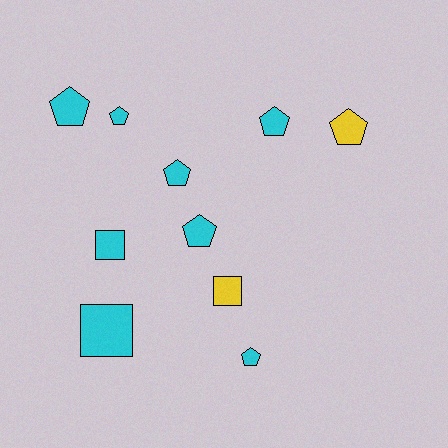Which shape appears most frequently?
Pentagon, with 7 objects.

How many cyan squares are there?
There are 2 cyan squares.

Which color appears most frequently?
Cyan, with 8 objects.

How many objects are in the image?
There are 10 objects.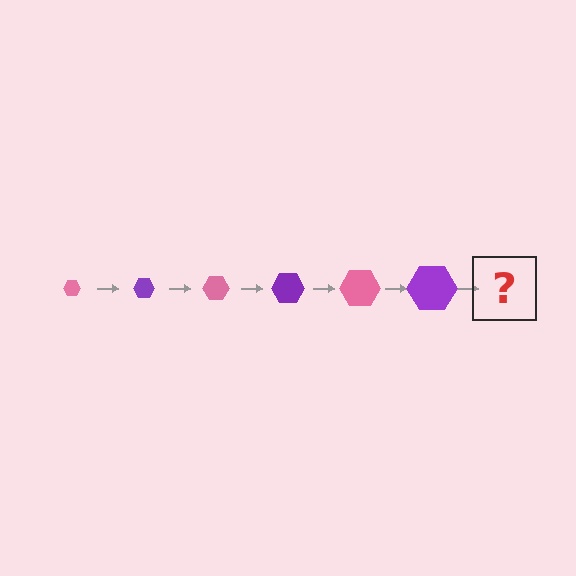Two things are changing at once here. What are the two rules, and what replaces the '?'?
The two rules are that the hexagon grows larger each step and the color cycles through pink and purple. The '?' should be a pink hexagon, larger than the previous one.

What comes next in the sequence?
The next element should be a pink hexagon, larger than the previous one.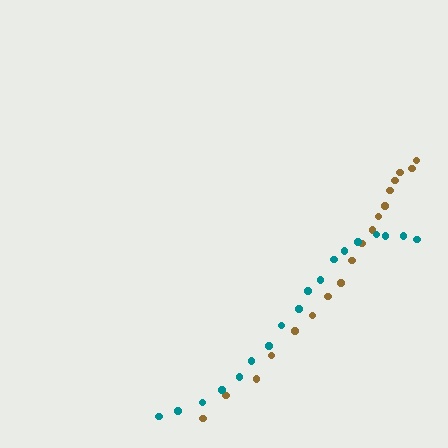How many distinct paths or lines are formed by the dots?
There are 2 distinct paths.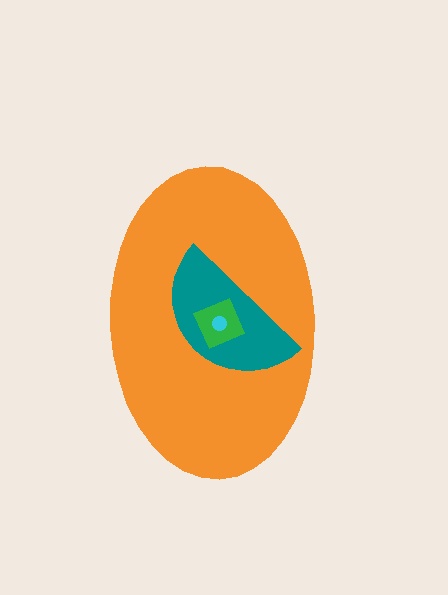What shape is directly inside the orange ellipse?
The teal semicircle.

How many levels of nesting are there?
4.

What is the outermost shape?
The orange ellipse.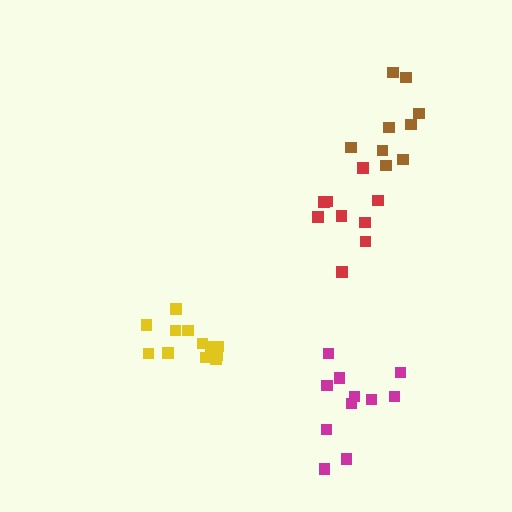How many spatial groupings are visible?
There are 4 spatial groupings.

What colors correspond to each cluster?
The clusters are colored: brown, magenta, yellow, red.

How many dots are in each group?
Group 1: 9 dots, Group 2: 11 dots, Group 3: 13 dots, Group 4: 9 dots (42 total).